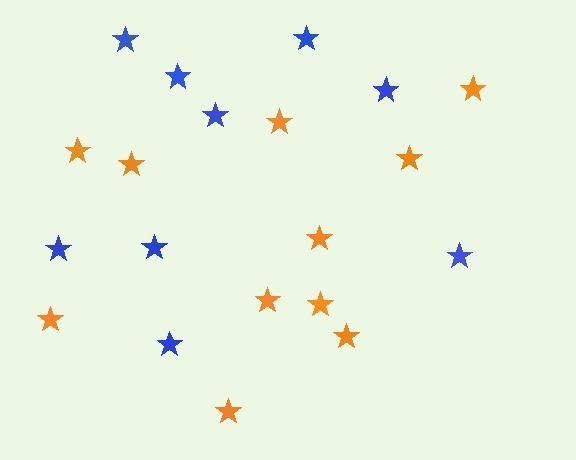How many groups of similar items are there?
There are 2 groups: one group of blue stars (9) and one group of orange stars (11).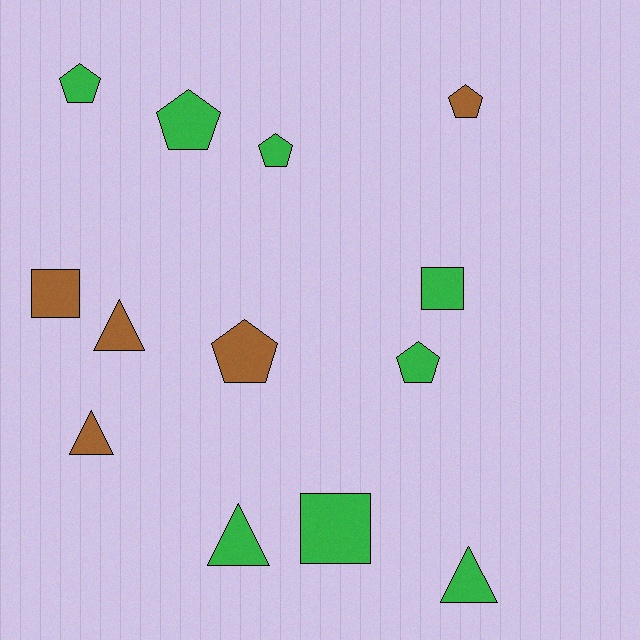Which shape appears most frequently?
Pentagon, with 6 objects.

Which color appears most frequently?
Green, with 8 objects.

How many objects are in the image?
There are 13 objects.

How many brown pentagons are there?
There are 2 brown pentagons.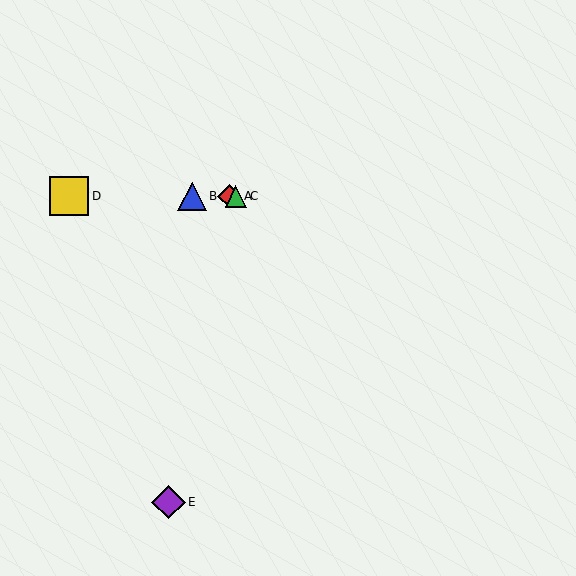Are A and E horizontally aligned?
No, A is at y≈196 and E is at y≈502.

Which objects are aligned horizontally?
Objects A, B, C, D are aligned horizontally.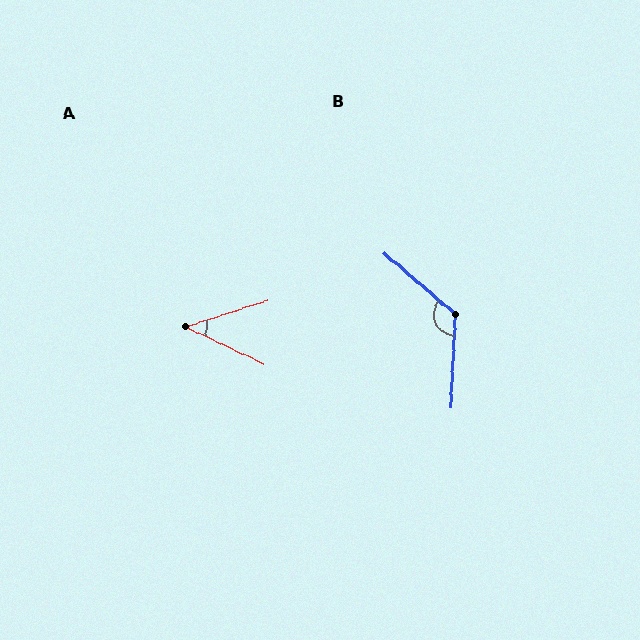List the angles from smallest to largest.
A (43°), B (128°).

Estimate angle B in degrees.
Approximately 128 degrees.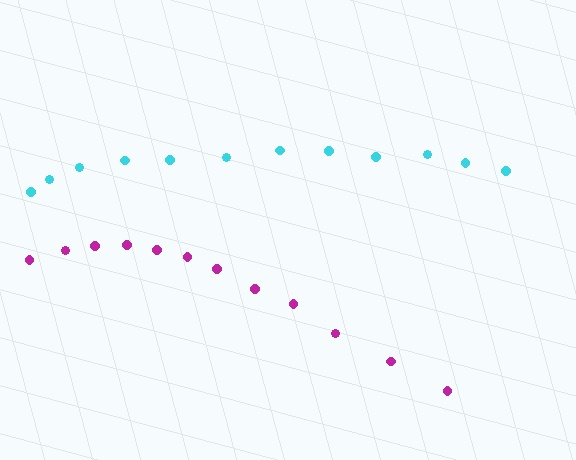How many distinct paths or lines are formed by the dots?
There are 2 distinct paths.